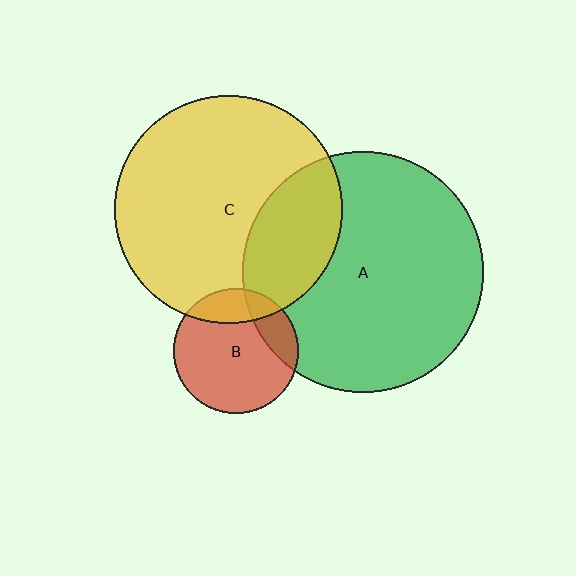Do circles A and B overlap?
Yes.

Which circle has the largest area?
Circle A (green).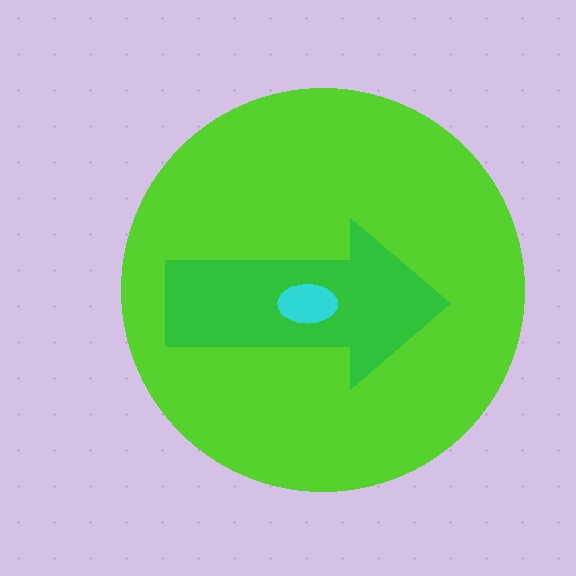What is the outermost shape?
The lime circle.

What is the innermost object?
The cyan ellipse.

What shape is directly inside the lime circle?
The green arrow.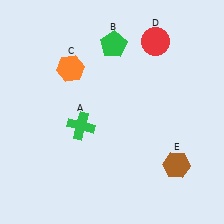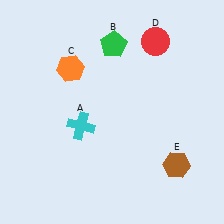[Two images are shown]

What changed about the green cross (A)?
In Image 1, A is green. In Image 2, it changed to cyan.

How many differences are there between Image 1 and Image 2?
There is 1 difference between the two images.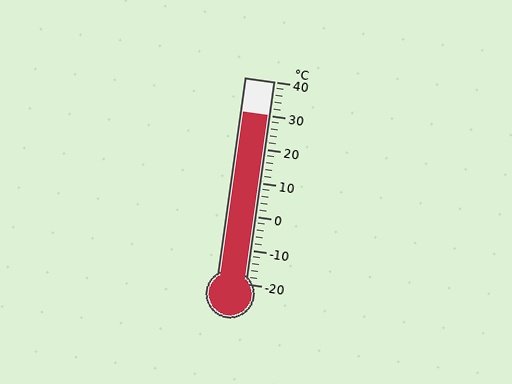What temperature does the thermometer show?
The thermometer shows approximately 30°C.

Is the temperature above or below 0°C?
The temperature is above 0°C.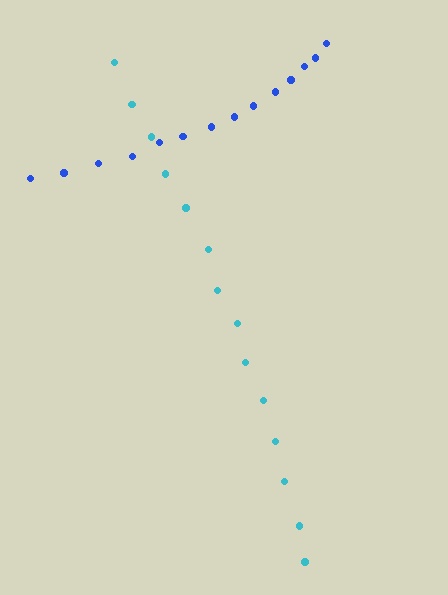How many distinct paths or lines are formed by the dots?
There are 2 distinct paths.